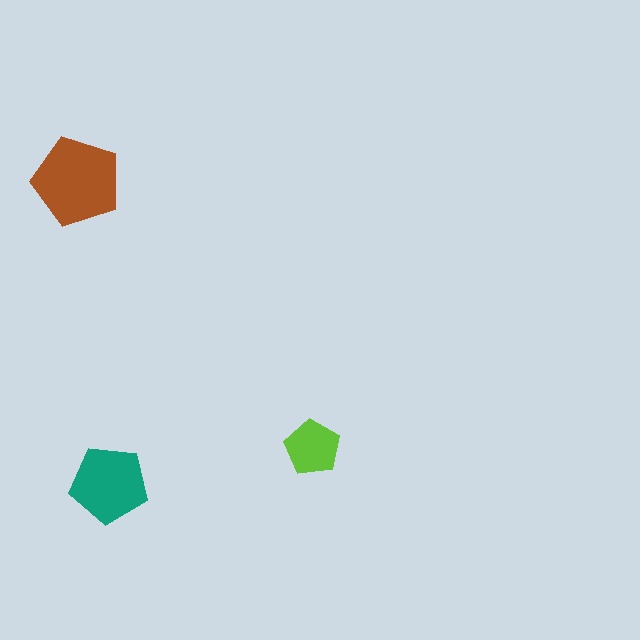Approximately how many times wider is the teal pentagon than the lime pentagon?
About 1.5 times wider.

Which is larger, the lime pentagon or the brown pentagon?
The brown one.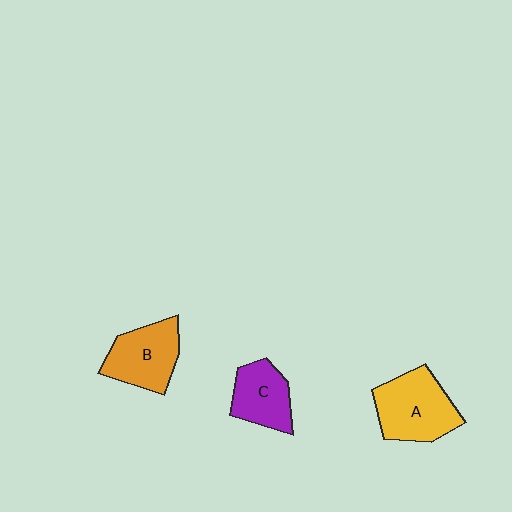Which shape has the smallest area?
Shape C (purple).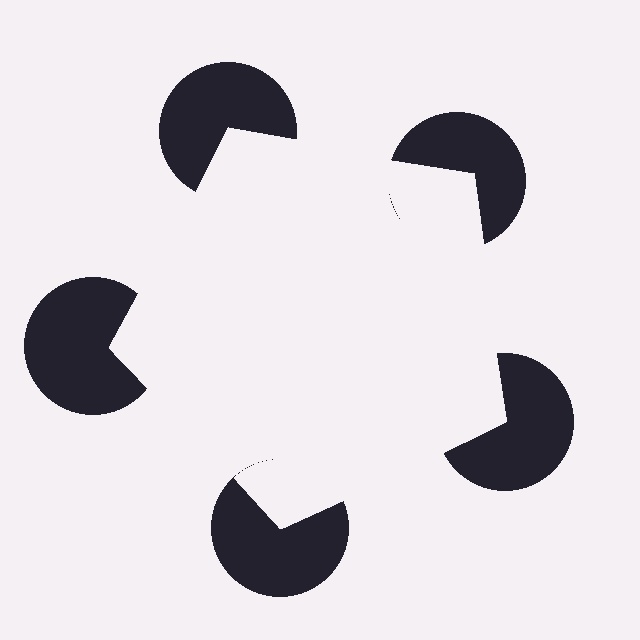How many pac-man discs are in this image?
There are 5 — one at each vertex of the illusory pentagon.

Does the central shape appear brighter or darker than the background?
It typically appears slightly brighter than the background, even though no actual brightness change is drawn.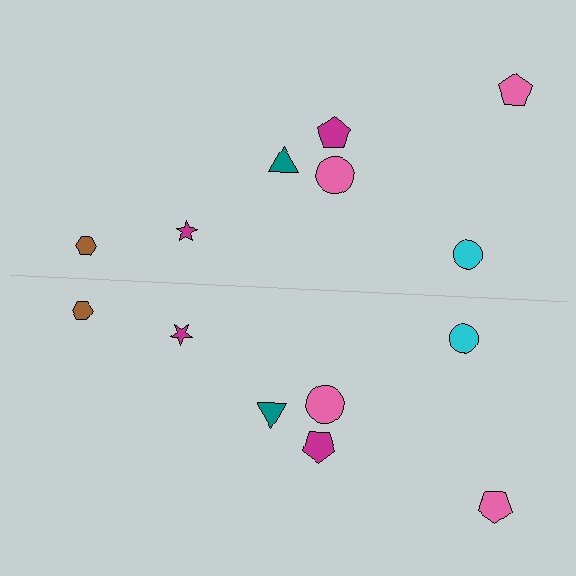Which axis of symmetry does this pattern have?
The pattern has a horizontal axis of symmetry running through the center of the image.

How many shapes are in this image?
There are 14 shapes in this image.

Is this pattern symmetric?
Yes, this pattern has bilateral (reflection) symmetry.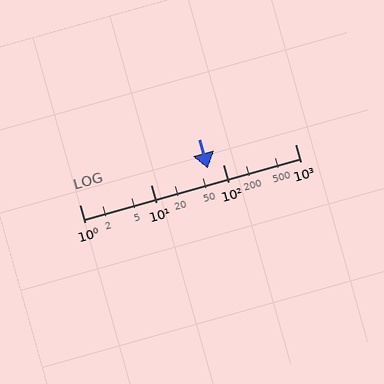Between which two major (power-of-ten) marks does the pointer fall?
The pointer is between 10 and 100.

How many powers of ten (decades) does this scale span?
The scale spans 3 decades, from 1 to 1000.